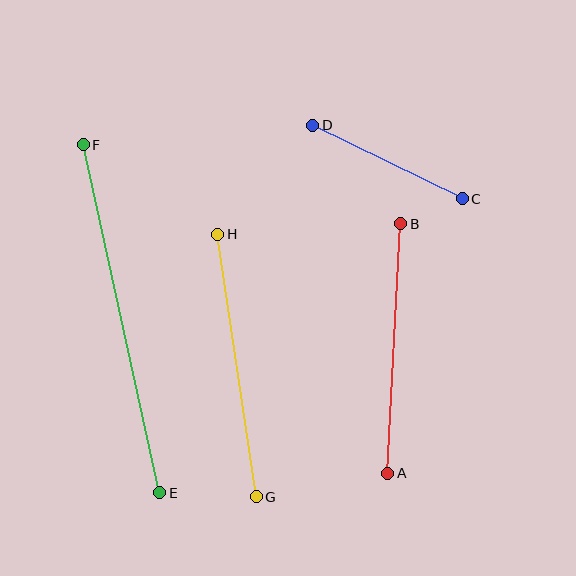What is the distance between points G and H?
The distance is approximately 265 pixels.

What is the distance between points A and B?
The distance is approximately 250 pixels.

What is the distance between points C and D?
The distance is approximately 166 pixels.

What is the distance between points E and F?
The distance is approximately 356 pixels.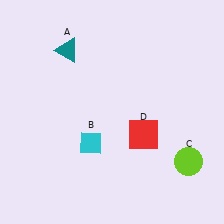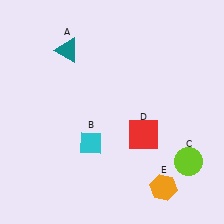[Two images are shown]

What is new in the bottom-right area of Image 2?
An orange hexagon (E) was added in the bottom-right area of Image 2.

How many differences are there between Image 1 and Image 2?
There is 1 difference between the two images.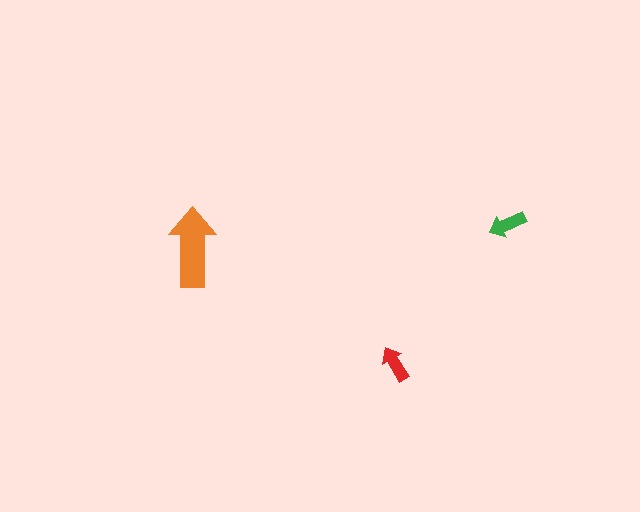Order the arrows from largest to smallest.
the orange one, the green one, the red one.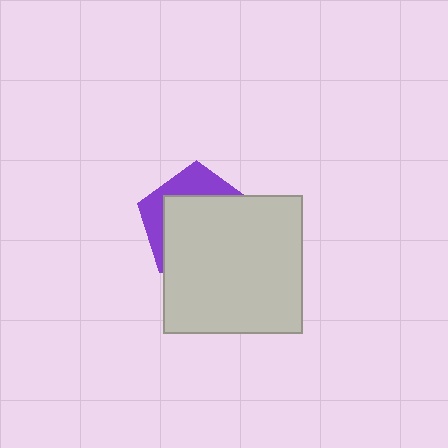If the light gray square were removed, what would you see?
You would see the complete purple pentagon.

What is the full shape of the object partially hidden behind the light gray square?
The partially hidden object is a purple pentagon.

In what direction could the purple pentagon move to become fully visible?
The purple pentagon could move toward the upper-left. That would shift it out from behind the light gray square entirely.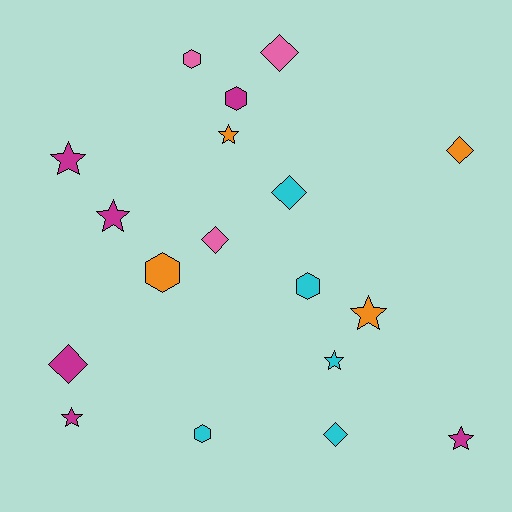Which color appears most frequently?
Magenta, with 6 objects.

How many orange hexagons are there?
There is 1 orange hexagon.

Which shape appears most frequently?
Star, with 7 objects.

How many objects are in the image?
There are 18 objects.